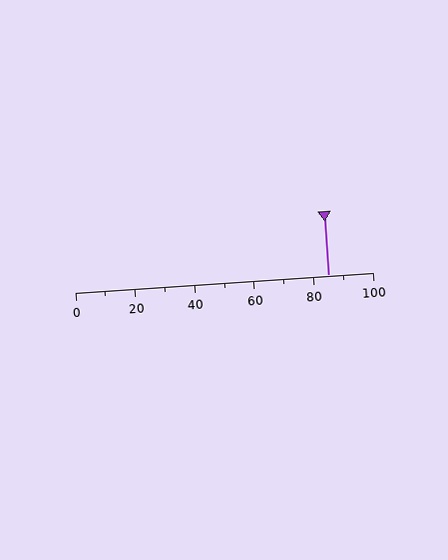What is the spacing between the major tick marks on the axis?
The major ticks are spaced 20 apart.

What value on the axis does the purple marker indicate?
The marker indicates approximately 85.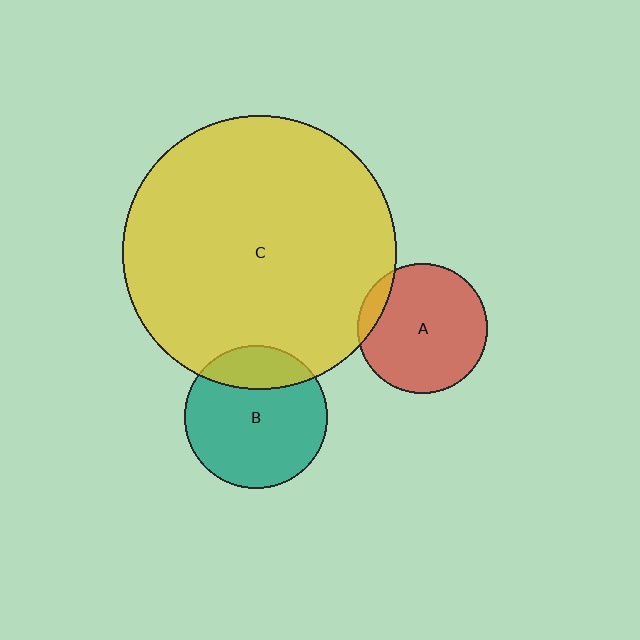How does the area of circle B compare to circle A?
Approximately 1.2 times.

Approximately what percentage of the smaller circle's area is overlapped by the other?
Approximately 10%.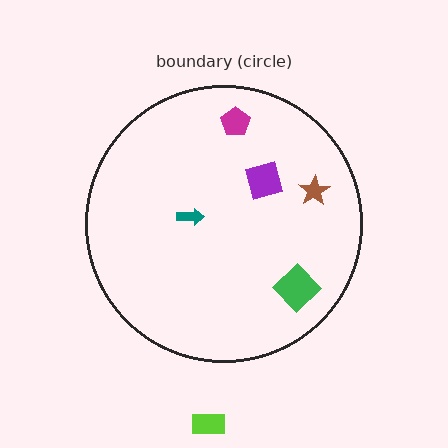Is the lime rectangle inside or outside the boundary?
Outside.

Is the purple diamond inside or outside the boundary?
Inside.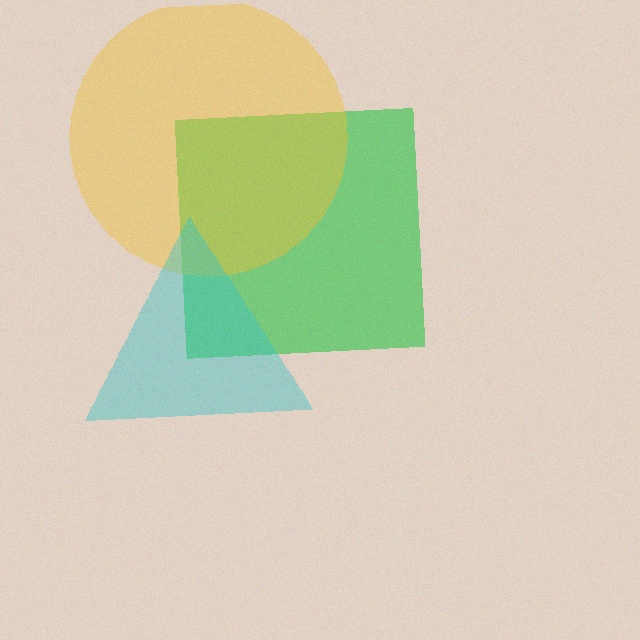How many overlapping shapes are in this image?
There are 3 overlapping shapes in the image.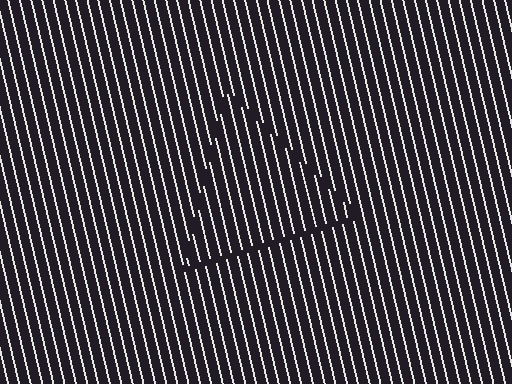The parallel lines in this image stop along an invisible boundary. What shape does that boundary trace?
An illusory triangle. The interior of the shape contains the same grating, shifted by half a period — the contour is defined by the phase discontinuity where line-ends from the inner and outer gratings abut.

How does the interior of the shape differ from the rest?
The interior of the shape contains the same grating, shifted by half a period — the contour is defined by the phase discontinuity where line-ends from the inner and outer gratings abut.